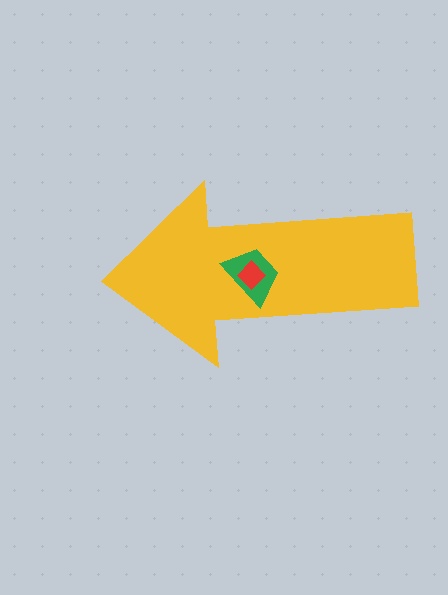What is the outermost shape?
The yellow arrow.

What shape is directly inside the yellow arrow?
The green trapezoid.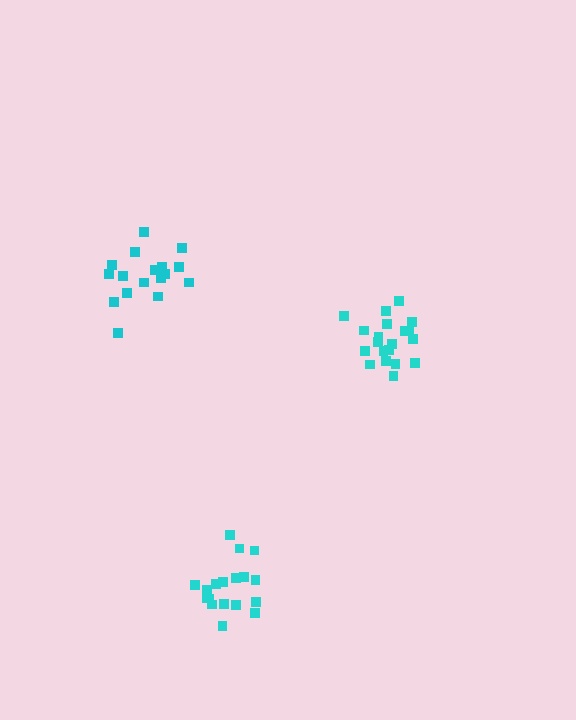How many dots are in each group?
Group 1: 17 dots, Group 2: 18 dots, Group 3: 20 dots (55 total).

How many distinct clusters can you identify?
There are 3 distinct clusters.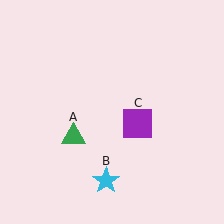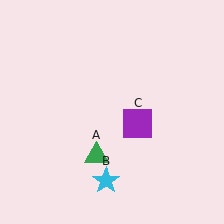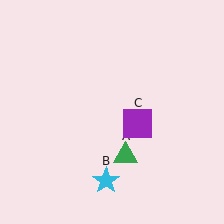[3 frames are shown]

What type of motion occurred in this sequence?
The green triangle (object A) rotated counterclockwise around the center of the scene.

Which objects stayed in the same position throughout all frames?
Cyan star (object B) and purple square (object C) remained stationary.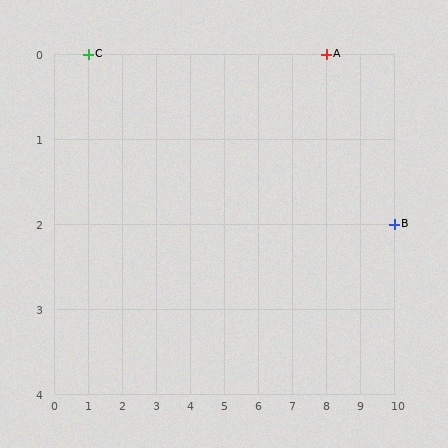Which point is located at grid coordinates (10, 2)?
Point B is at (10, 2).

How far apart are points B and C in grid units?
Points B and C are 9 columns and 2 rows apart (about 9.2 grid units diagonally).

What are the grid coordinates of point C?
Point C is at grid coordinates (1, 0).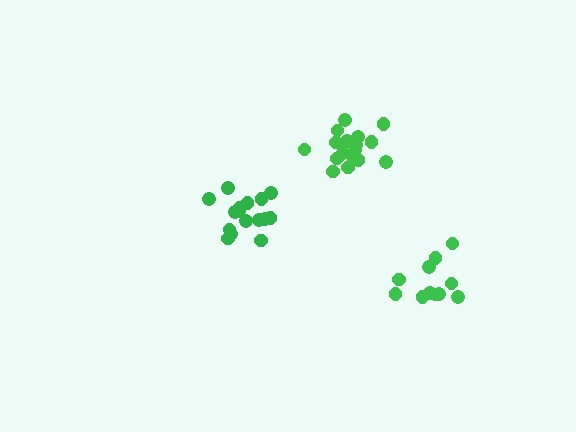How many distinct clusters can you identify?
There are 3 distinct clusters.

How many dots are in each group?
Group 1: 16 dots, Group 2: 11 dots, Group 3: 17 dots (44 total).